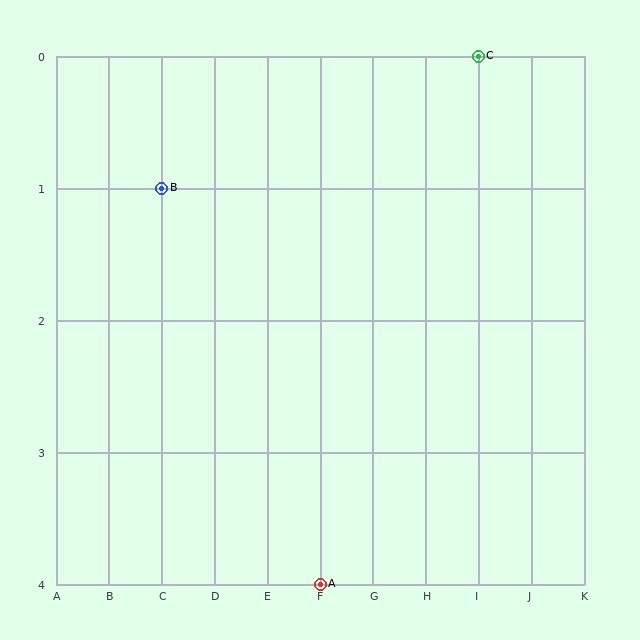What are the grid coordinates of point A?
Point A is at grid coordinates (F, 4).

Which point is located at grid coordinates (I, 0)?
Point C is at (I, 0).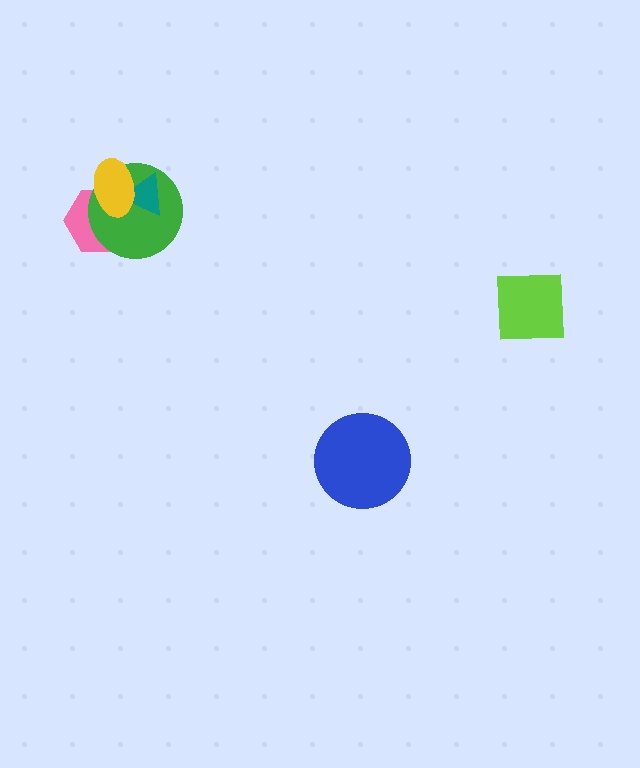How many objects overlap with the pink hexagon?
3 objects overlap with the pink hexagon.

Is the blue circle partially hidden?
No, no other shape covers it.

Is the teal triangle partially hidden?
Yes, it is partially covered by another shape.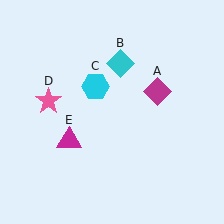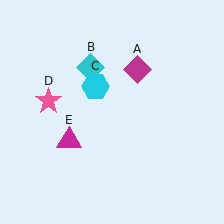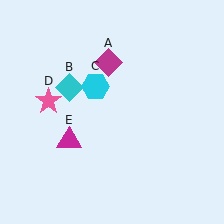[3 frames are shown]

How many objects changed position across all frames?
2 objects changed position: magenta diamond (object A), cyan diamond (object B).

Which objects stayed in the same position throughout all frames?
Cyan hexagon (object C) and pink star (object D) and magenta triangle (object E) remained stationary.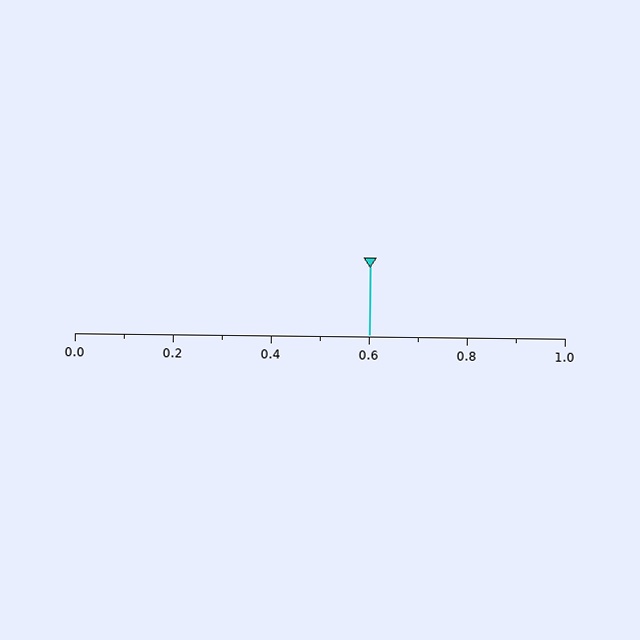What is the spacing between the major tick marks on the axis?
The major ticks are spaced 0.2 apart.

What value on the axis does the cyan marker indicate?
The marker indicates approximately 0.6.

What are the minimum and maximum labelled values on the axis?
The axis runs from 0.0 to 1.0.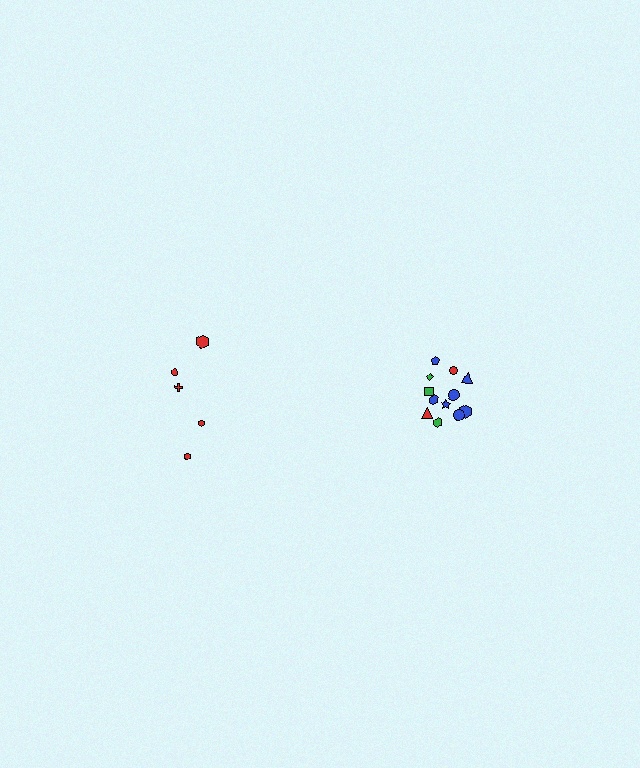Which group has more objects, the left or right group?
The right group.